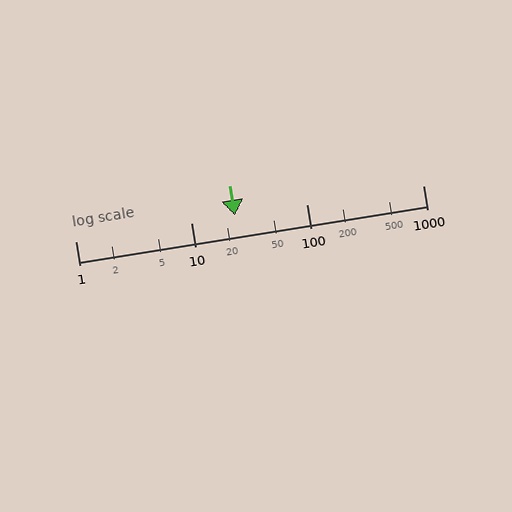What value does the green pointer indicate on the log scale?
The pointer indicates approximately 24.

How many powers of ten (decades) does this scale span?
The scale spans 3 decades, from 1 to 1000.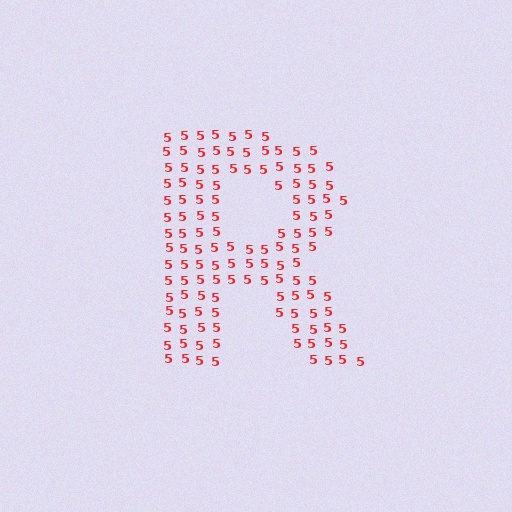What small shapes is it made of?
It is made of small digit 5's.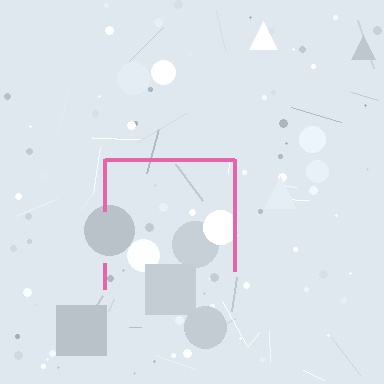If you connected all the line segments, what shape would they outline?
They would outline a square.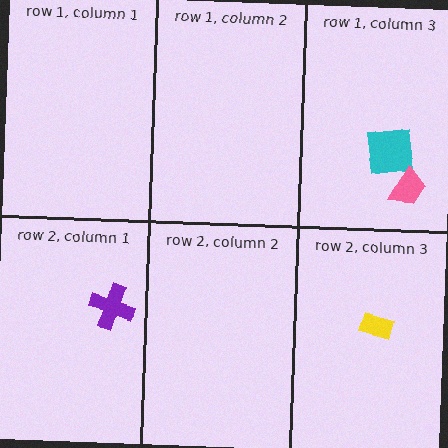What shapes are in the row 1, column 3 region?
The cyan square, the pink trapezoid.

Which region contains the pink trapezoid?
The row 1, column 3 region.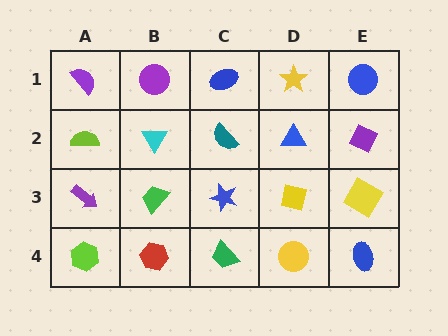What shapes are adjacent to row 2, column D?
A yellow star (row 1, column D), a yellow square (row 3, column D), a teal semicircle (row 2, column C), a purple diamond (row 2, column E).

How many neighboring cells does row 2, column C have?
4.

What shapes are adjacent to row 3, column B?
A cyan triangle (row 2, column B), a red hexagon (row 4, column B), a purple arrow (row 3, column A), a blue star (row 3, column C).